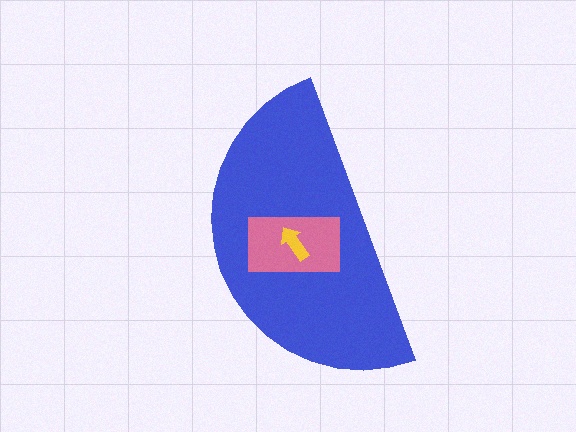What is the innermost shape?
The yellow arrow.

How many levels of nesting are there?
3.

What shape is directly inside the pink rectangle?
The yellow arrow.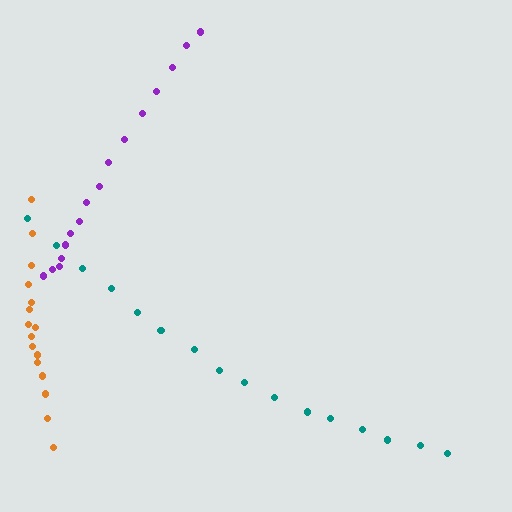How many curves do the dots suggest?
There are 3 distinct paths.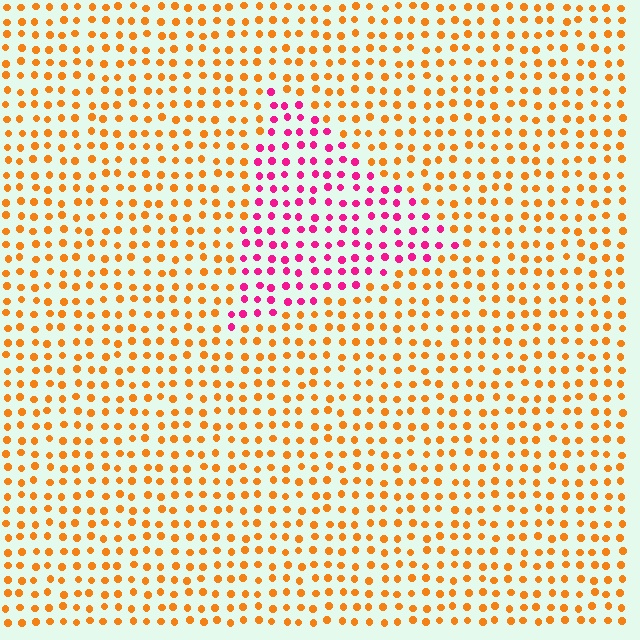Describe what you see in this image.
The image is filled with small orange elements in a uniform arrangement. A triangle-shaped region is visible where the elements are tinted to a slightly different hue, forming a subtle color boundary.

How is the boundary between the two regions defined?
The boundary is defined purely by a slight shift in hue (about 63 degrees). Spacing, size, and orientation are identical on both sides.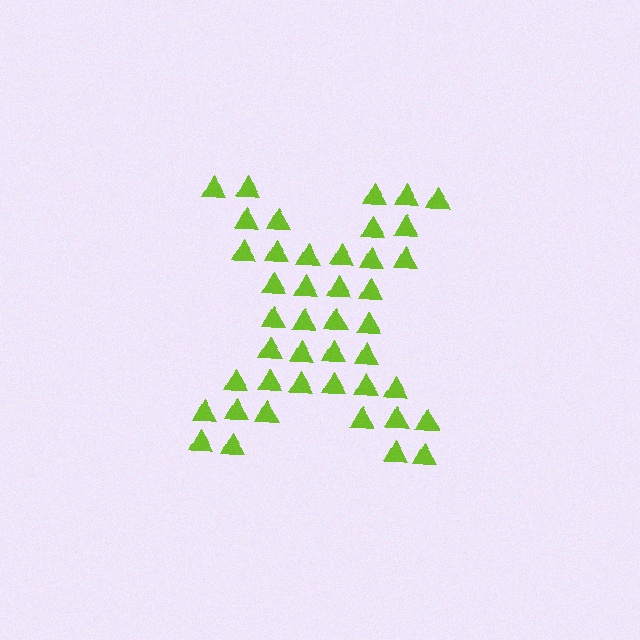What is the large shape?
The large shape is the letter X.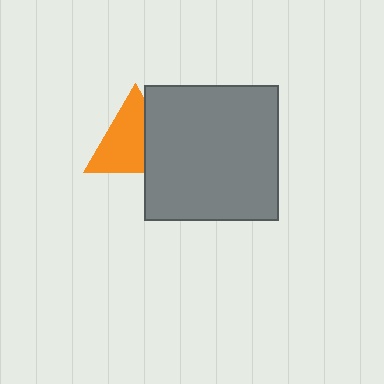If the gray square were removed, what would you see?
You would see the complete orange triangle.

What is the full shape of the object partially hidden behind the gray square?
The partially hidden object is an orange triangle.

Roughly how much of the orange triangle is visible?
About half of it is visible (roughly 64%).